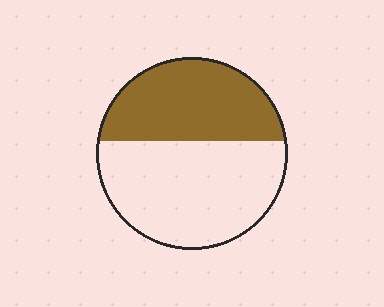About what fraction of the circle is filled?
About two fifths (2/5).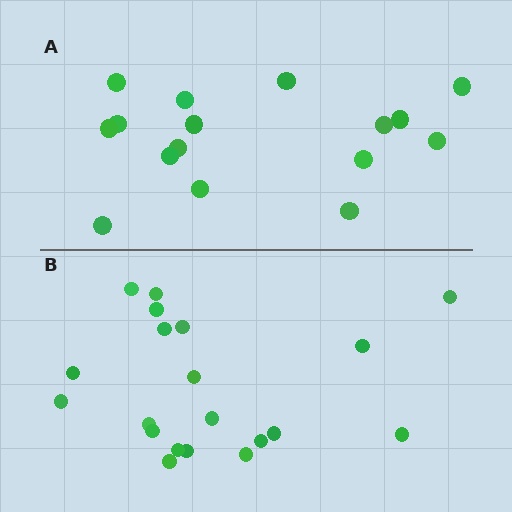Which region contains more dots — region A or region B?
Region B (the bottom region) has more dots.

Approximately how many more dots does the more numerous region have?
Region B has about 4 more dots than region A.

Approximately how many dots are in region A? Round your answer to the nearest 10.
About 20 dots. (The exact count is 16, which rounds to 20.)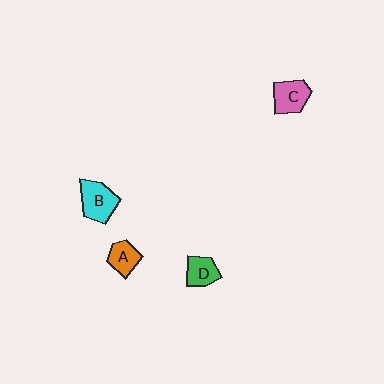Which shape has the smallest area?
Shape D (green).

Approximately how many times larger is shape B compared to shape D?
Approximately 1.5 times.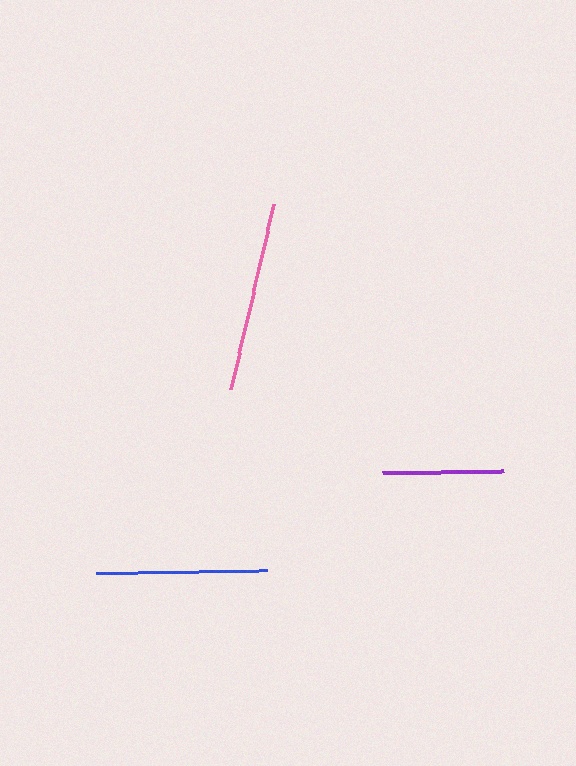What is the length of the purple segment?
The purple segment is approximately 121 pixels long.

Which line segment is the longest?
The pink line is the longest at approximately 190 pixels.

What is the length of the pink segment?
The pink segment is approximately 190 pixels long.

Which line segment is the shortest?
The purple line is the shortest at approximately 121 pixels.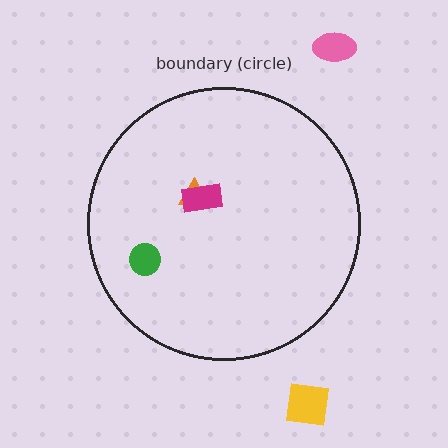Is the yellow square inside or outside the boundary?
Outside.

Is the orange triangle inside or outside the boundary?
Inside.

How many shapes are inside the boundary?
3 inside, 2 outside.